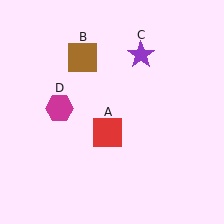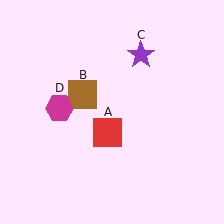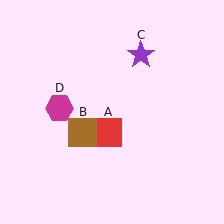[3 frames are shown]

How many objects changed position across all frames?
1 object changed position: brown square (object B).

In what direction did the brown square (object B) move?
The brown square (object B) moved down.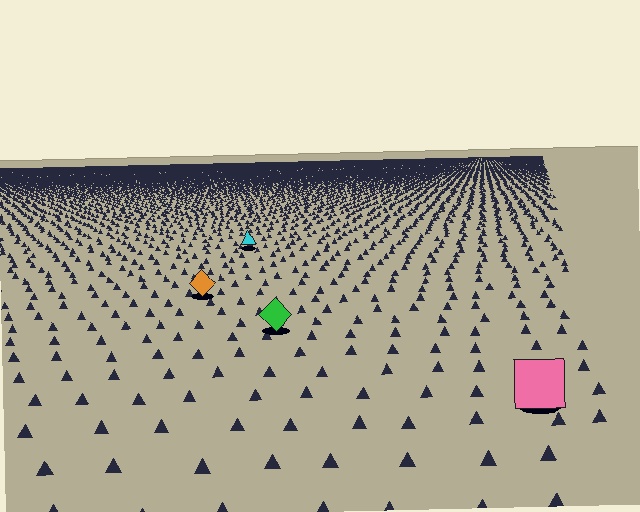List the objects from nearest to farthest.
From nearest to farthest: the pink square, the green diamond, the orange diamond, the cyan triangle.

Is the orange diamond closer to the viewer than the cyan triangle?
Yes. The orange diamond is closer — you can tell from the texture gradient: the ground texture is coarser near it.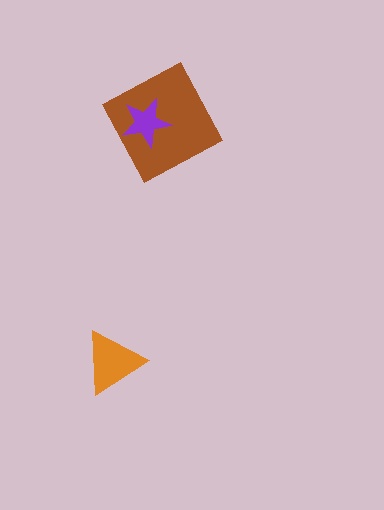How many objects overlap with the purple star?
1 object overlaps with the purple star.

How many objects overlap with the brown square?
1 object overlaps with the brown square.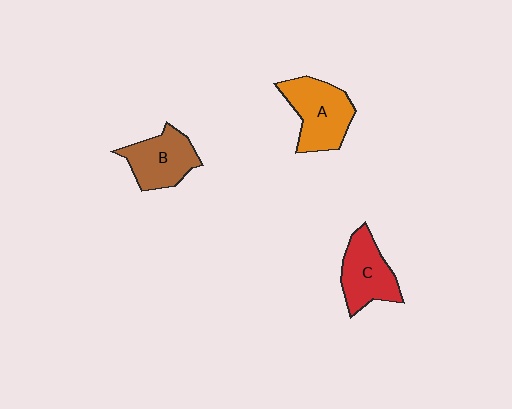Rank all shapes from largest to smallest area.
From largest to smallest: A (orange), C (red), B (brown).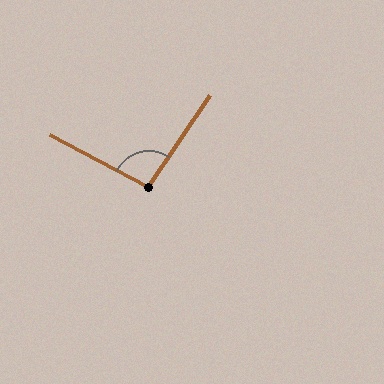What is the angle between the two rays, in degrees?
Approximately 96 degrees.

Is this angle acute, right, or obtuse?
It is obtuse.